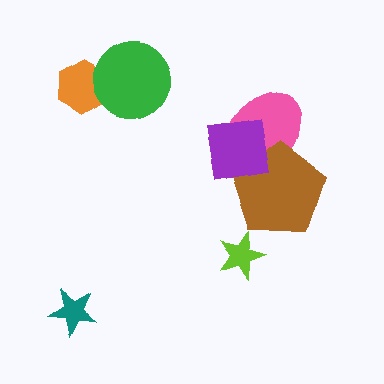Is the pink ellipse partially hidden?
Yes, it is partially covered by another shape.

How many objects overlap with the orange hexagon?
1 object overlaps with the orange hexagon.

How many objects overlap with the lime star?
0 objects overlap with the lime star.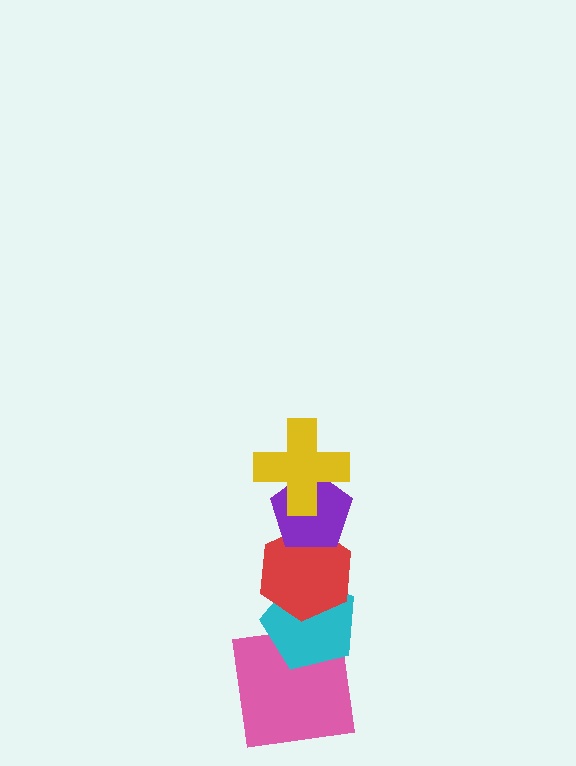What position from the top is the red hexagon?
The red hexagon is 3rd from the top.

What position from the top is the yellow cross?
The yellow cross is 1st from the top.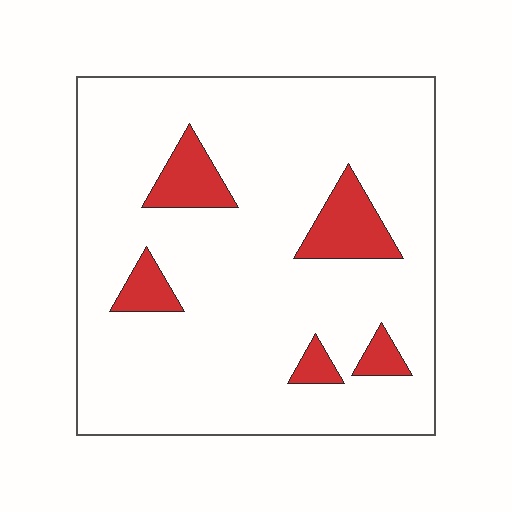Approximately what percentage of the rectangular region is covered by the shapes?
Approximately 10%.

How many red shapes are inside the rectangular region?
5.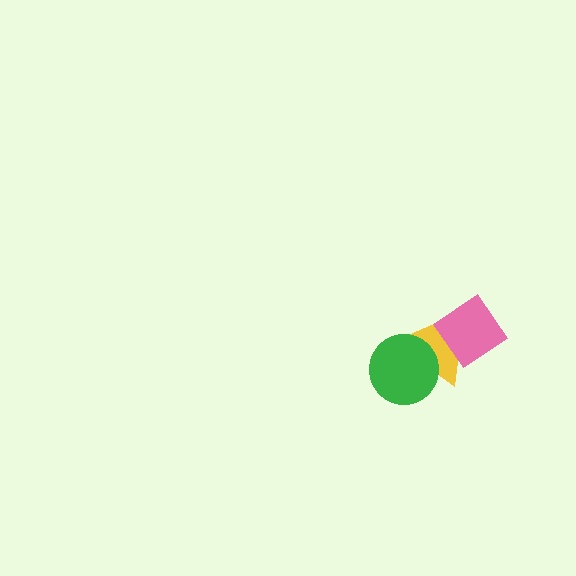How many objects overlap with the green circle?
1 object overlaps with the green circle.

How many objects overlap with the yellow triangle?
2 objects overlap with the yellow triangle.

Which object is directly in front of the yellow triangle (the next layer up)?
The green circle is directly in front of the yellow triangle.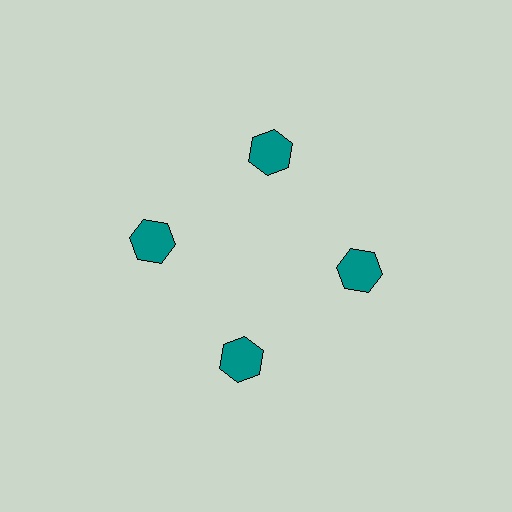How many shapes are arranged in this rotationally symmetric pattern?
There are 4 shapes, arranged in 4 groups of 1.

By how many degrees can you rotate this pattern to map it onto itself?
The pattern maps onto itself every 90 degrees of rotation.